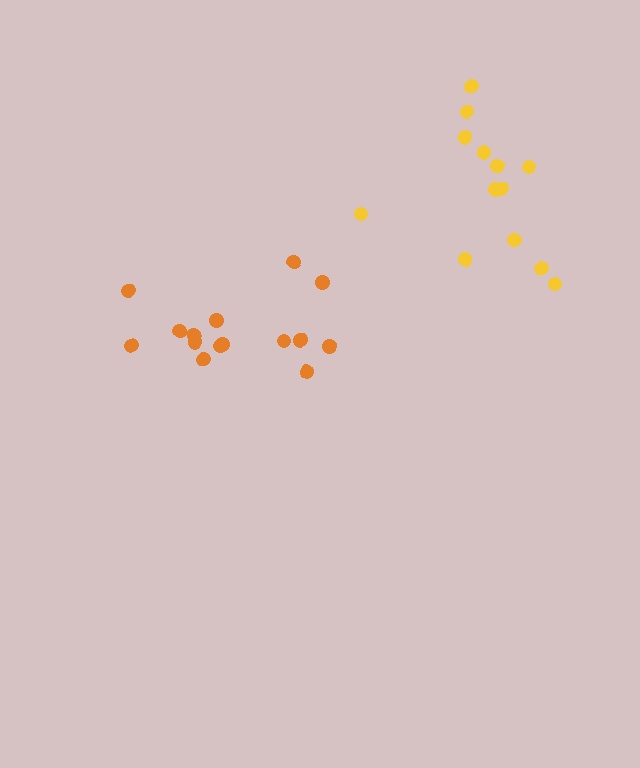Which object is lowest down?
The orange cluster is bottommost.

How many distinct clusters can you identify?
There are 2 distinct clusters.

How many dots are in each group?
Group 1: 13 dots, Group 2: 15 dots (28 total).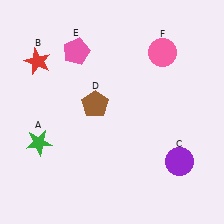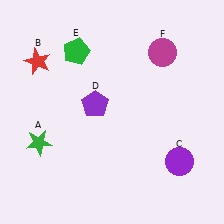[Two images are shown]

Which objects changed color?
D changed from brown to purple. E changed from pink to green. F changed from pink to magenta.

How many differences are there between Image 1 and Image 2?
There are 3 differences between the two images.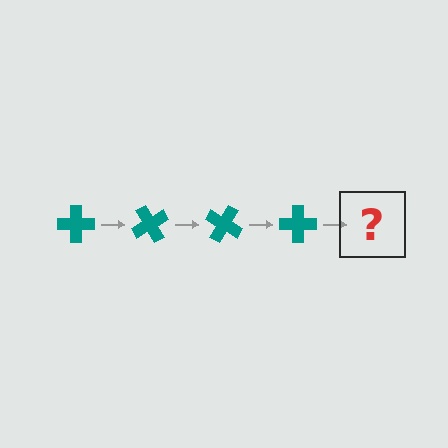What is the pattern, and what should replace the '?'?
The pattern is that the cross rotates 60 degrees each step. The '?' should be a teal cross rotated 240 degrees.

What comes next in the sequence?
The next element should be a teal cross rotated 240 degrees.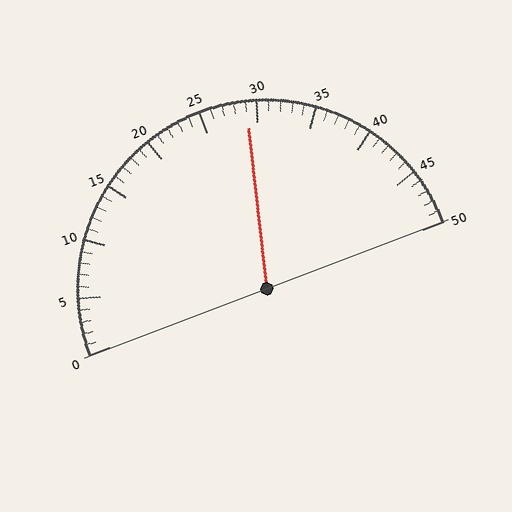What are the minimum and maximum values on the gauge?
The gauge ranges from 0 to 50.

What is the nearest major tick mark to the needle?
The nearest major tick mark is 30.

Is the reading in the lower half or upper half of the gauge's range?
The reading is in the upper half of the range (0 to 50).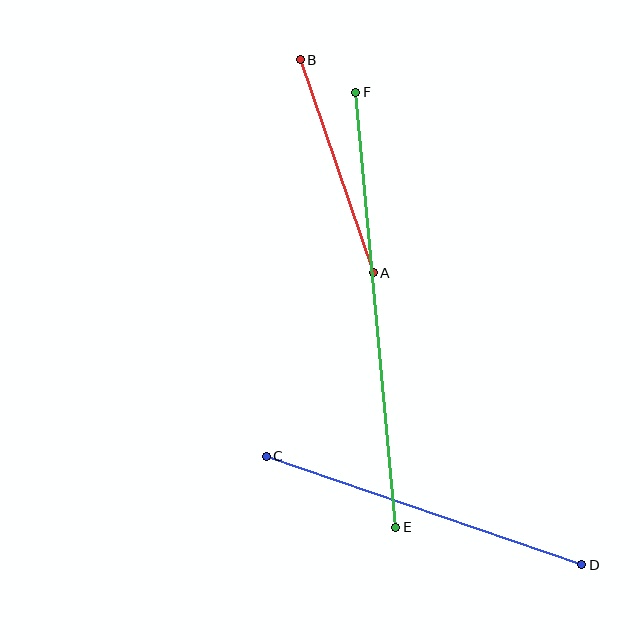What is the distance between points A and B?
The distance is approximately 226 pixels.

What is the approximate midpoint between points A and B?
The midpoint is at approximately (337, 166) pixels.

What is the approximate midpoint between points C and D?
The midpoint is at approximately (424, 511) pixels.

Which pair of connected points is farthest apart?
Points E and F are farthest apart.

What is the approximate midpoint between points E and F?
The midpoint is at approximately (376, 310) pixels.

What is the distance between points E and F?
The distance is approximately 437 pixels.